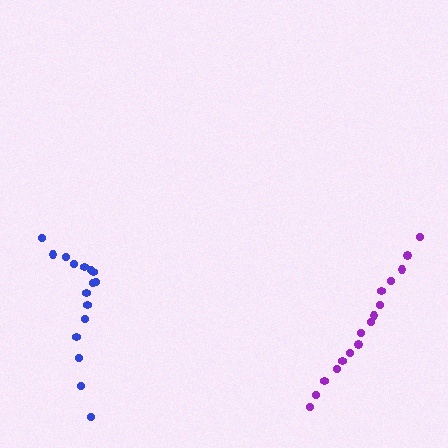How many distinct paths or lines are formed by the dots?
There are 2 distinct paths.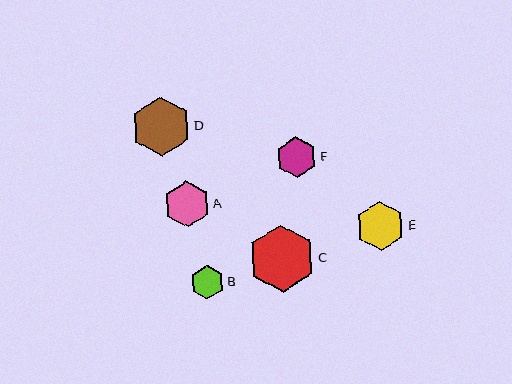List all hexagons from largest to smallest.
From largest to smallest: C, D, E, A, F, B.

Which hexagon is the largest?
Hexagon C is the largest with a size of approximately 67 pixels.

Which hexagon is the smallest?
Hexagon B is the smallest with a size of approximately 34 pixels.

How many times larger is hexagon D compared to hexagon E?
Hexagon D is approximately 1.2 times the size of hexagon E.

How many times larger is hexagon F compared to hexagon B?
Hexagon F is approximately 1.2 times the size of hexagon B.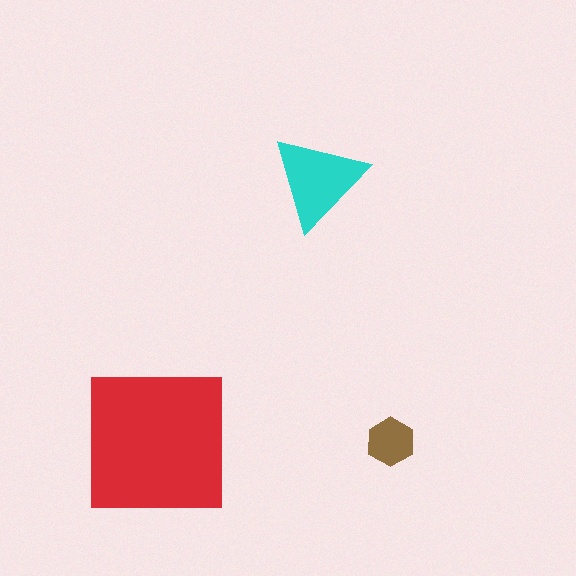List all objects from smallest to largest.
The brown hexagon, the cyan triangle, the red square.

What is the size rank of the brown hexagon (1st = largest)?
3rd.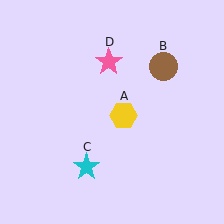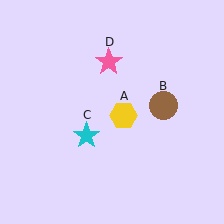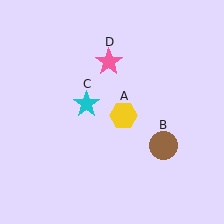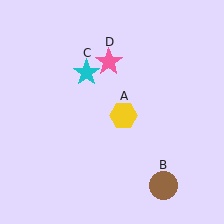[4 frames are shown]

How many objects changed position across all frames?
2 objects changed position: brown circle (object B), cyan star (object C).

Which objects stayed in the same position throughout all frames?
Yellow hexagon (object A) and pink star (object D) remained stationary.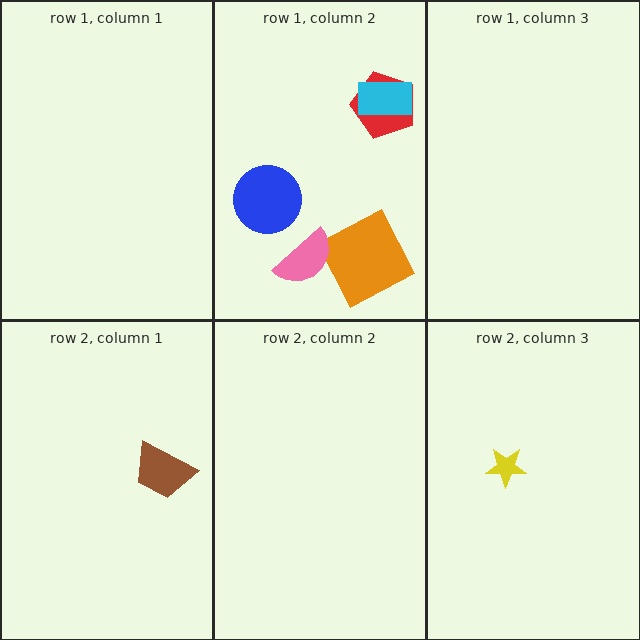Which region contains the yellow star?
The row 2, column 3 region.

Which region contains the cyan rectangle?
The row 1, column 2 region.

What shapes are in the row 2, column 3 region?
The yellow star.